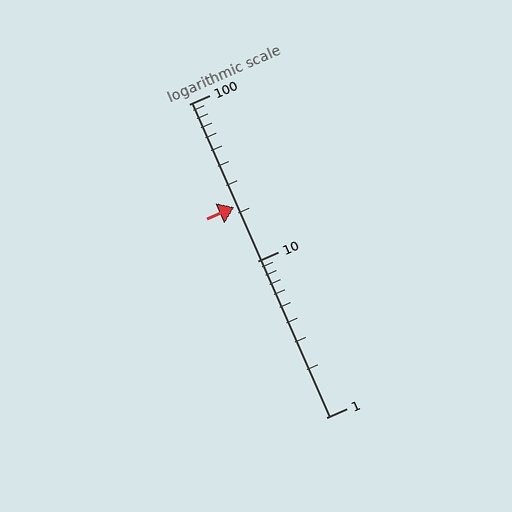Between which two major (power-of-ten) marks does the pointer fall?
The pointer is between 10 and 100.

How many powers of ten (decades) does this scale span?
The scale spans 2 decades, from 1 to 100.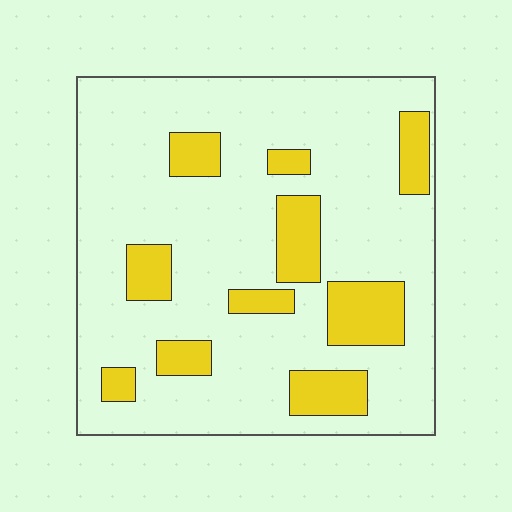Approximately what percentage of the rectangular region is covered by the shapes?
Approximately 20%.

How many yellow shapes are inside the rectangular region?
10.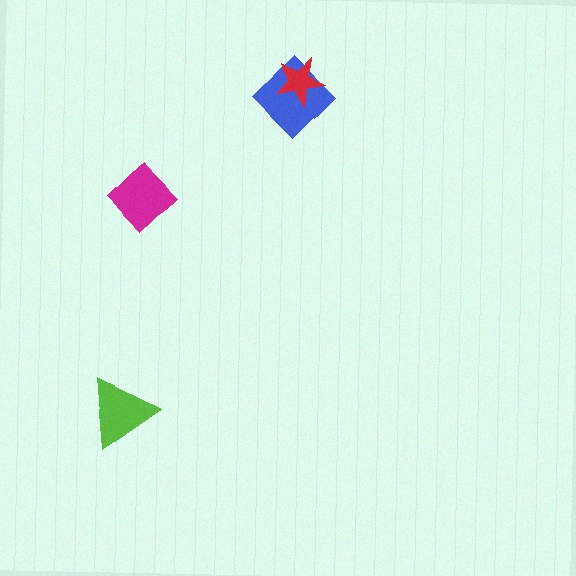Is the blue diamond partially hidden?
Yes, it is partially covered by another shape.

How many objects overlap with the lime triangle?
0 objects overlap with the lime triangle.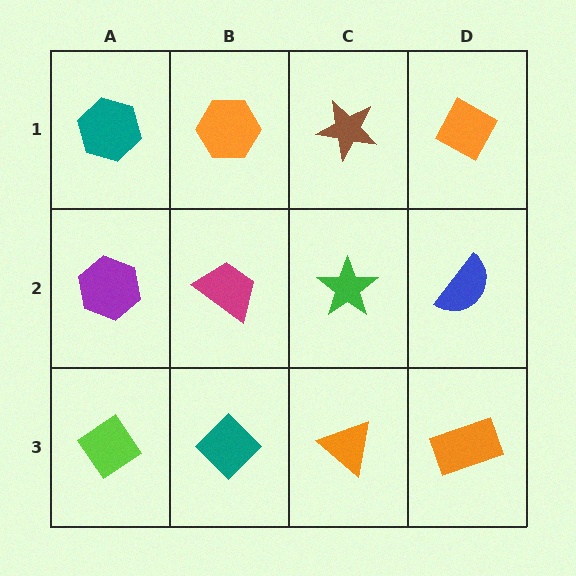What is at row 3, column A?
A lime diamond.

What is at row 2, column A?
A purple hexagon.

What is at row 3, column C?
An orange triangle.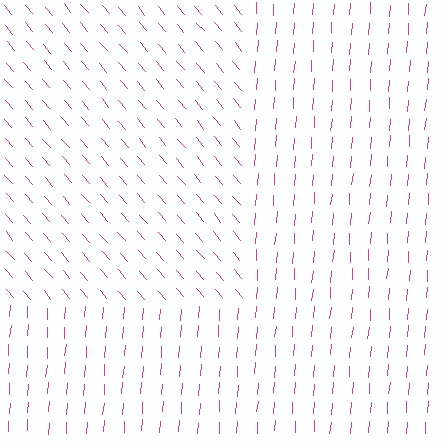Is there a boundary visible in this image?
Yes, there is a texture boundary formed by a change in line orientation.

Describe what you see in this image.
The image is filled with small magenta line segments. A rectangle region in the image has lines oriented differently from the surrounding lines, creating a visible texture boundary.